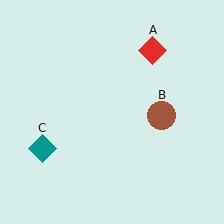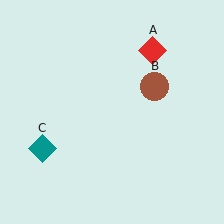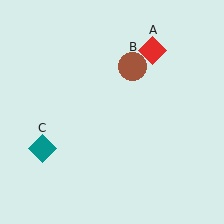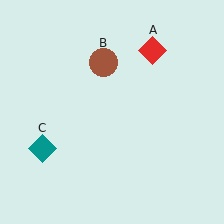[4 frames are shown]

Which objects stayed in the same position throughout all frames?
Red diamond (object A) and teal diamond (object C) remained stationary.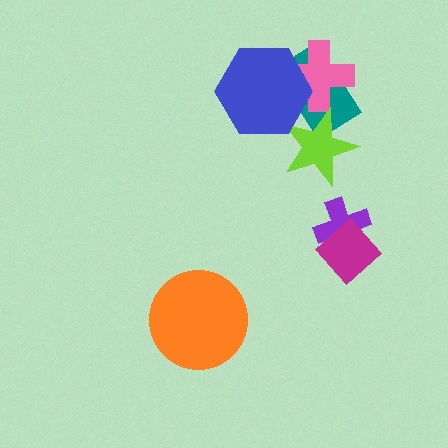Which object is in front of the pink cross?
The blue hexagon is in front of the pink cross.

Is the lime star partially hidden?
Yes, it is partially covered by another shape.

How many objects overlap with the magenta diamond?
1 object overlaps with the magenta diamond.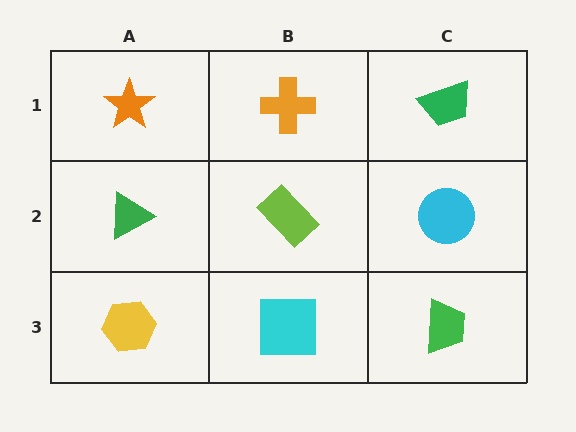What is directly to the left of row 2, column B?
A green triangle.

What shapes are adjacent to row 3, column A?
A green triangle (row 2, column A), a cyan square (row 3, column B).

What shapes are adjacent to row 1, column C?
A cyan circle (row 2, column C), an orange cross (row 1, column B).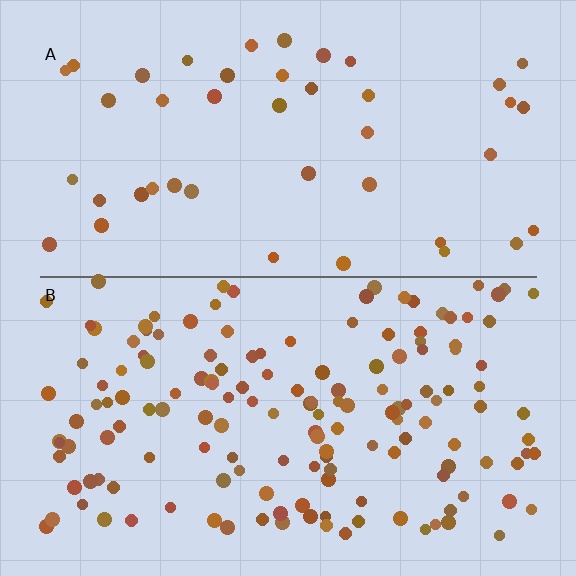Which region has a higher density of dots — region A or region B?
B (the bottom).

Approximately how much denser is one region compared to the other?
Approximately 3.5× — region B over region A.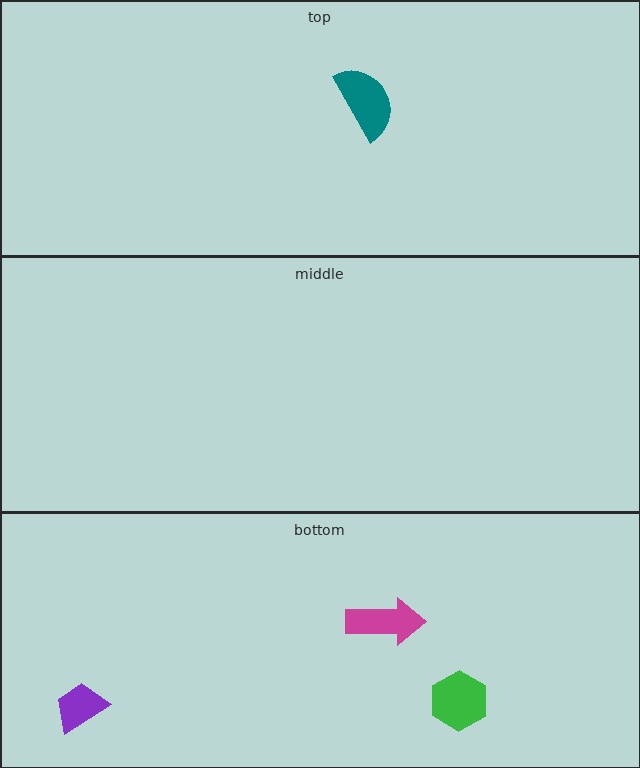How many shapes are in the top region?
1.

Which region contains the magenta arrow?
The bottom region.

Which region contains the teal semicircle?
The top region.